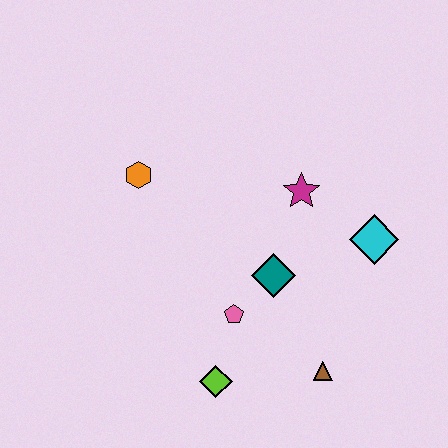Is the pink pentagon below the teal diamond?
Yes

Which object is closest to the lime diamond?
The pink pentagon is closest to the lime diamond.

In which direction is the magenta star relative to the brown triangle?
The magenta star is above the brown triangle.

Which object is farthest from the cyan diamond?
The orange hexagon is farthest from the cyan diamond.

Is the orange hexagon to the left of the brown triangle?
Yes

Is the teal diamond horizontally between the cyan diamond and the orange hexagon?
Yes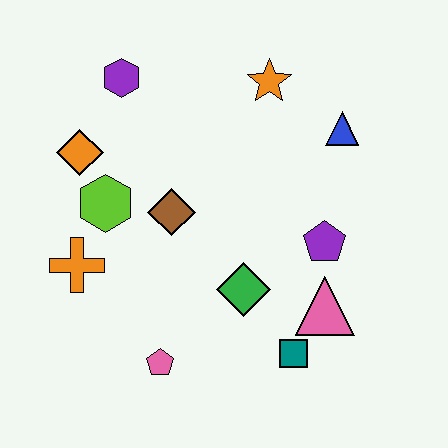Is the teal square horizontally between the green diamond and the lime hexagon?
No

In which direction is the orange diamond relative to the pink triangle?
The orange diamond is to the left of the pink triangle.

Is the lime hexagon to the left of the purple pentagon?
Yes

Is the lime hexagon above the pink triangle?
Yes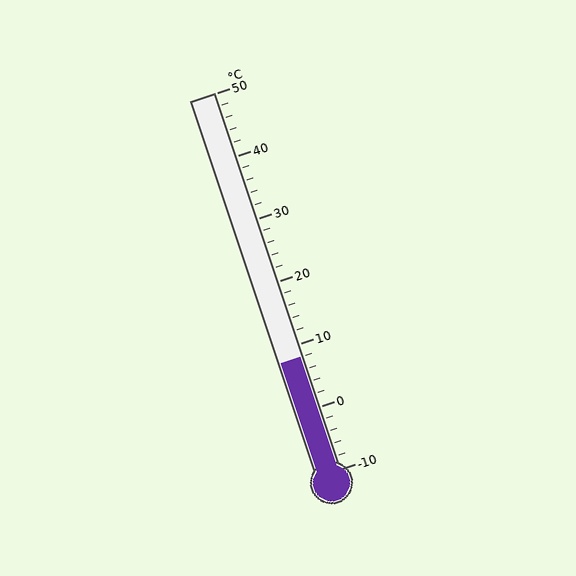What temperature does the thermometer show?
The thermometer shows approximately 8°C.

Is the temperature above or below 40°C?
The temperature is below 40°C.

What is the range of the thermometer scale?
The thermometer scale ranges from -10°C to 50°C.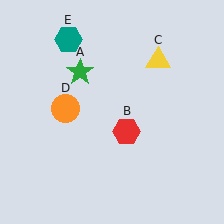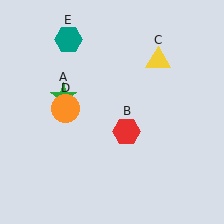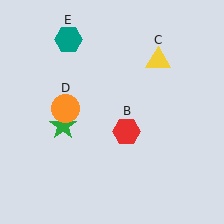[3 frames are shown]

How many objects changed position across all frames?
1 object changed position: green star (object A).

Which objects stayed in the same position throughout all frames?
Red hexagon (object B) and yellow triangle (object C) and orange circle (object D) and teal hexagon (object E) remained stationary.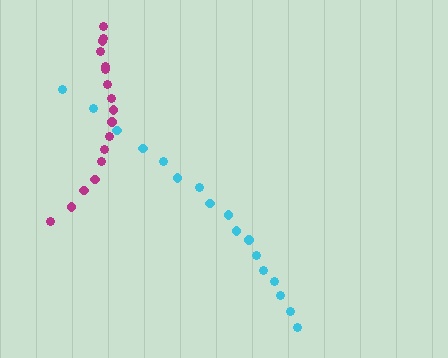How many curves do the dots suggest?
There are 2 distinct paths.